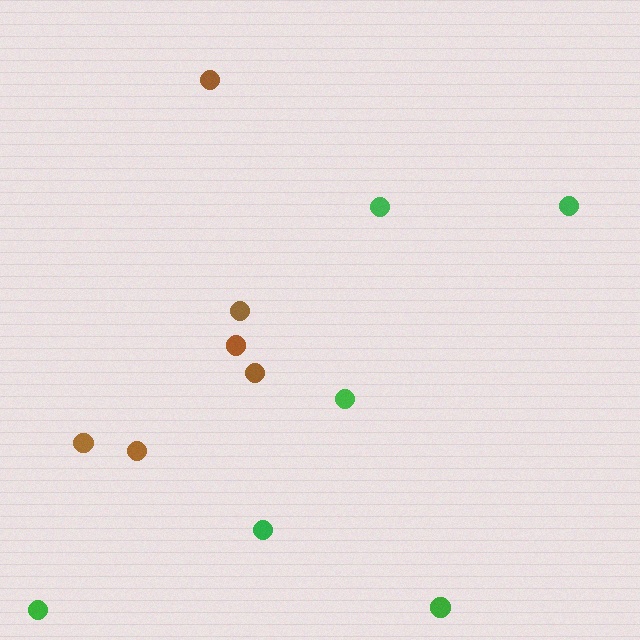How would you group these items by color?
There are 2 groups: one group of brown circles (6) and one group of green circles (6).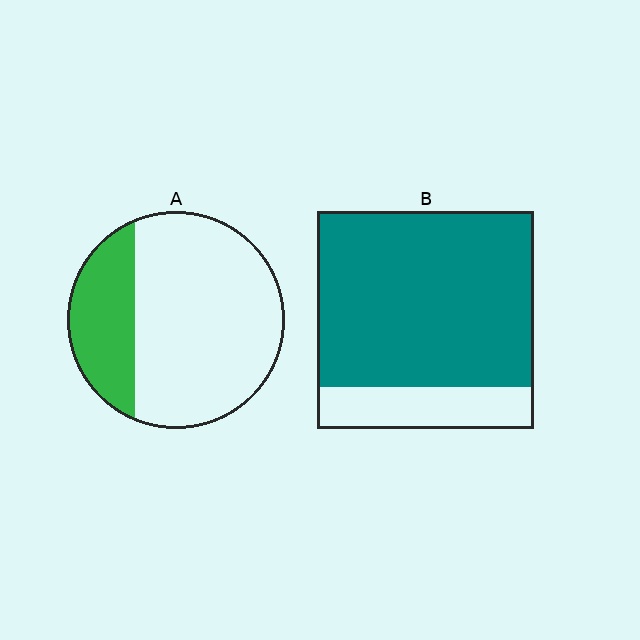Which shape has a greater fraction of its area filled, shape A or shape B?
Shape B.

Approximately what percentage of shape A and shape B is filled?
A is approximately 25% and B is approximately 80%.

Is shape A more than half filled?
No.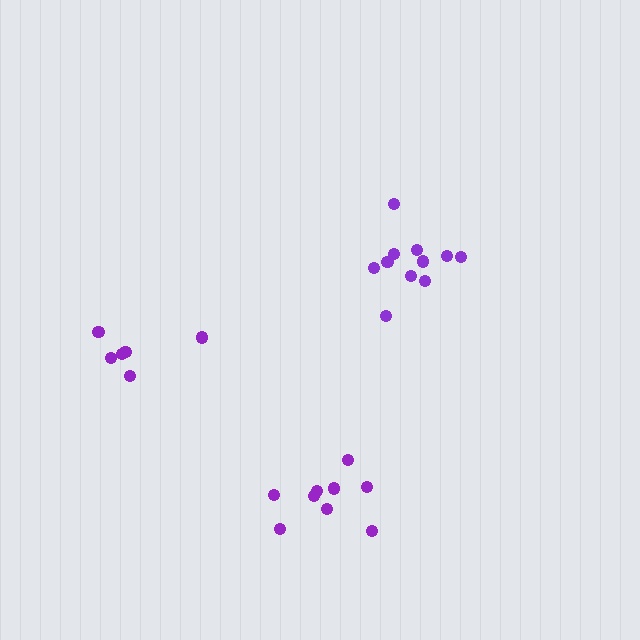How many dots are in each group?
Group 1: 6 dots, Group 2: 9 dots, Group 3: 11 dots (26 total).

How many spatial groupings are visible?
There are 3 spatial groupings.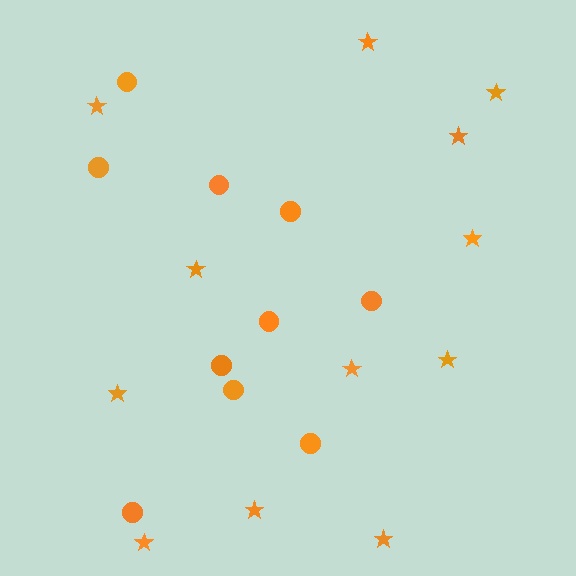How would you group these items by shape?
There are 2 groups: one group of circles (10) and one group of stars (12).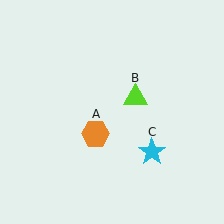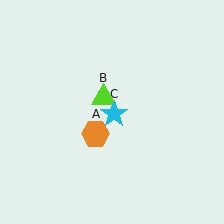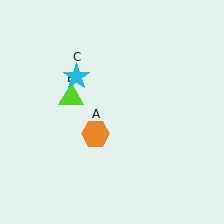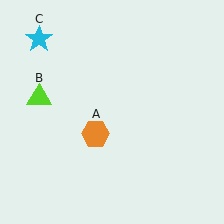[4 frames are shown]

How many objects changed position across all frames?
2 objects changed position: lime triangle (object B), cyan star (object C).